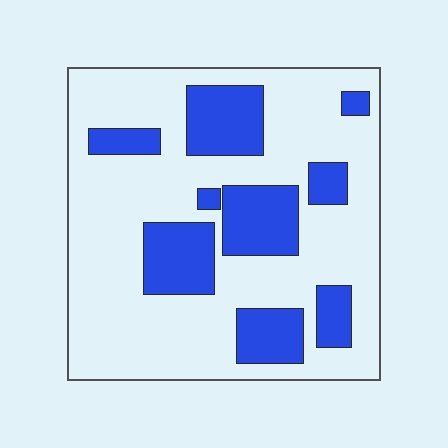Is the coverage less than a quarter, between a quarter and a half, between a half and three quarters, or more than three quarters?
Between a quarter and a half.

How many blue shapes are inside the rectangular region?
9.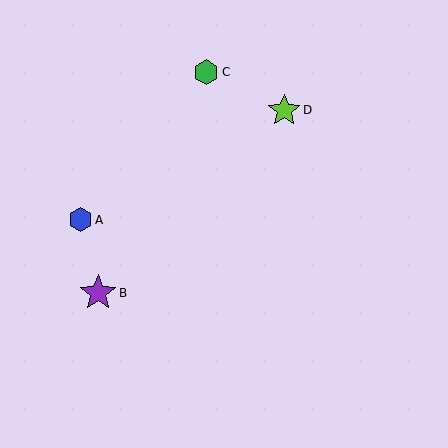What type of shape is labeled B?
Shape B is a purple star.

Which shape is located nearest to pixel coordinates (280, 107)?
The lime star (labeled D) at (284, 110) is nearest to that location.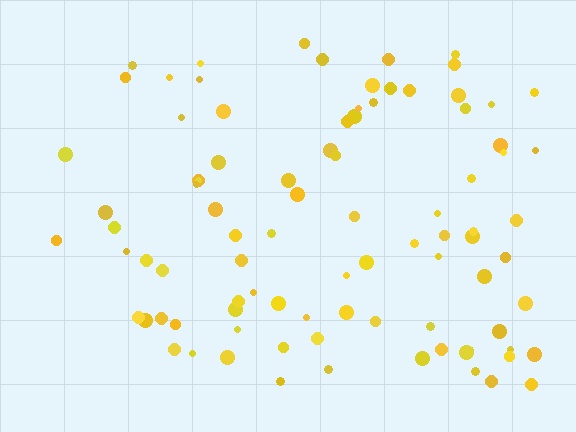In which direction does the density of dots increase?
From left to right, with the right side densest.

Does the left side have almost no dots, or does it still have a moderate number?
Still a moderate number, just noticeably fewer than the right.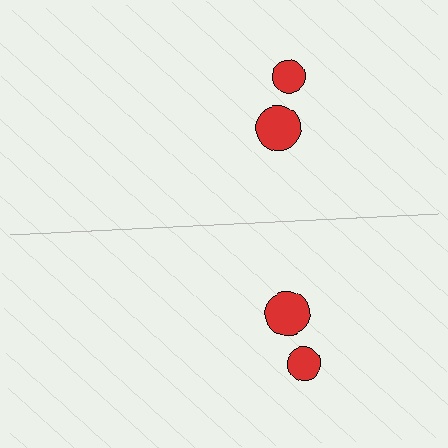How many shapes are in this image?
There are 4 shapes in this image.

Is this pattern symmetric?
Yes, this pattern has bilateral (reflection) symmetry.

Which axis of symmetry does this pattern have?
The pattern has a horizontal axis of symmetry running through the center of the image.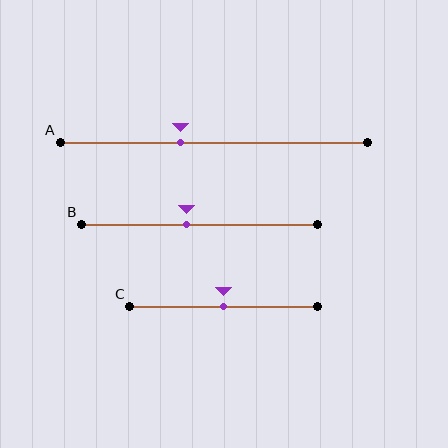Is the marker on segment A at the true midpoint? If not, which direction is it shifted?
No, the marker on segment A is shifted to the left by about 11% of the segment length.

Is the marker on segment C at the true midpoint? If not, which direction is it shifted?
Yes, the marker on segment C is at the true midpoint.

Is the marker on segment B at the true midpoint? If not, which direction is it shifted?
No, the marker on segment B is shifted to the left by about 6% of the segment length.